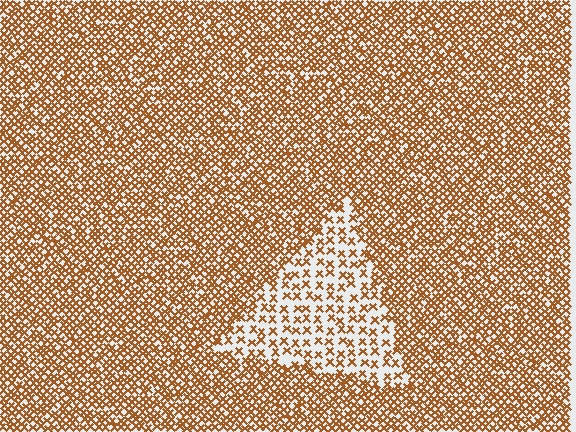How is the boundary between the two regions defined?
The boundary is defined by a change in element density (approximately 2.3x ratio). All elements are the same color, size, and shape.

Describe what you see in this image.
The image contains small brown elements arranged at two different densities. A triangle-shaped region is visible where the elements are less densely packed than the surrounding area.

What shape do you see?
I see a triangle.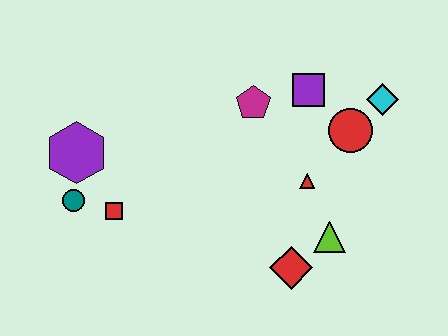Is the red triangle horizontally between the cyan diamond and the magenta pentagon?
Yes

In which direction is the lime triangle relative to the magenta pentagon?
The lime triangle is below the magenta pentagon.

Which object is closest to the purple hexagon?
The teal circle is closest to the purple hexagon.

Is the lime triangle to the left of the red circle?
Yes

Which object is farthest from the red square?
The cyan diamond is farthest from the red square.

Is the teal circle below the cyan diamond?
Yes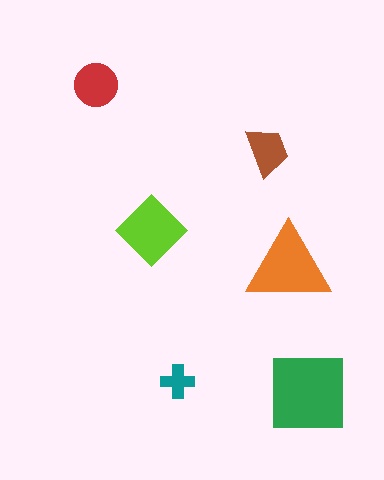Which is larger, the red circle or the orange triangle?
The orange triangle.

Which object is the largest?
The green square.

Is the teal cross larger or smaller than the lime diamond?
Smaller.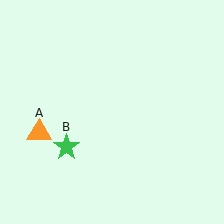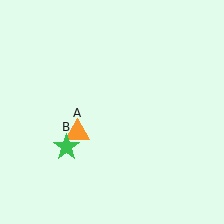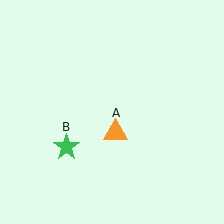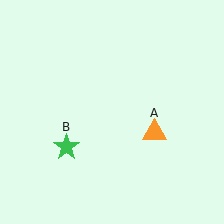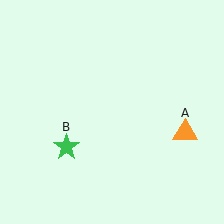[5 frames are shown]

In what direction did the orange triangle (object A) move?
The orange triangle (object A) moved right.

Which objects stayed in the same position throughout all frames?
Green star (object B) remained stationary.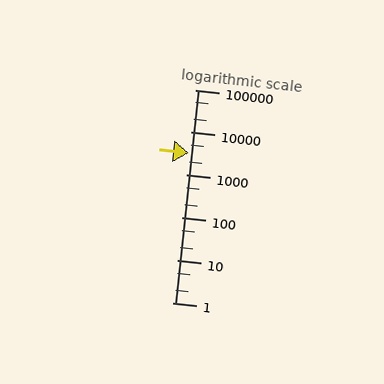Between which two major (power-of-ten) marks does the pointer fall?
The pointer is between 1000 and 10000.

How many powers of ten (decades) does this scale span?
The scale spans 5 decades, from 1 to 100000.